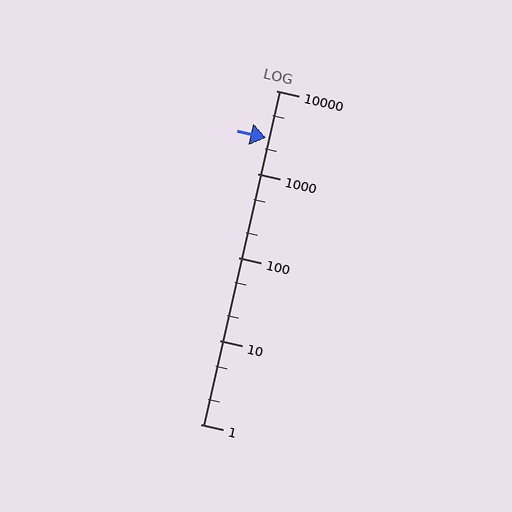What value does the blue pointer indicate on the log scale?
The pointer indicates approximately 2700.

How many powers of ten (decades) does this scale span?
The scale spans 4 decades, from 1 to 10000.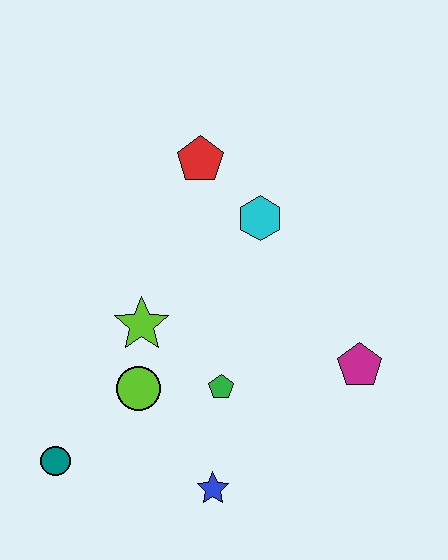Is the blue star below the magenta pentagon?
Yes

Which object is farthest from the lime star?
The magenta pentagon is farthest from the lime star.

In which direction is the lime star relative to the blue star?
The lime star is above the blue star.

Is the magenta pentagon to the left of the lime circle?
No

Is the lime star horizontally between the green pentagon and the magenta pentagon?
No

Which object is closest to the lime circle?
The lime star is closest to the lime circle.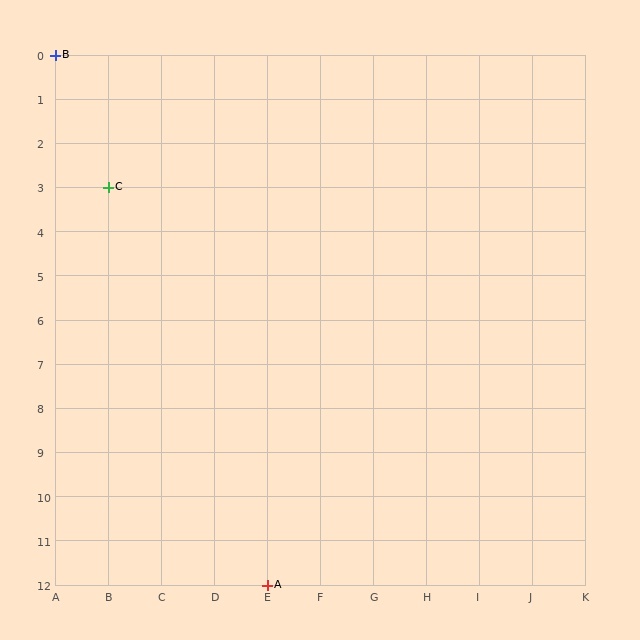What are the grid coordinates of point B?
Point B is at grid coordinates (A, 0).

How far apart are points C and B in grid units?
Points C and B are 1 column and 3 rows apart (about 3.2 grid units diagonally).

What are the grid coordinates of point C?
Point C is at grid coordinates (B, 3).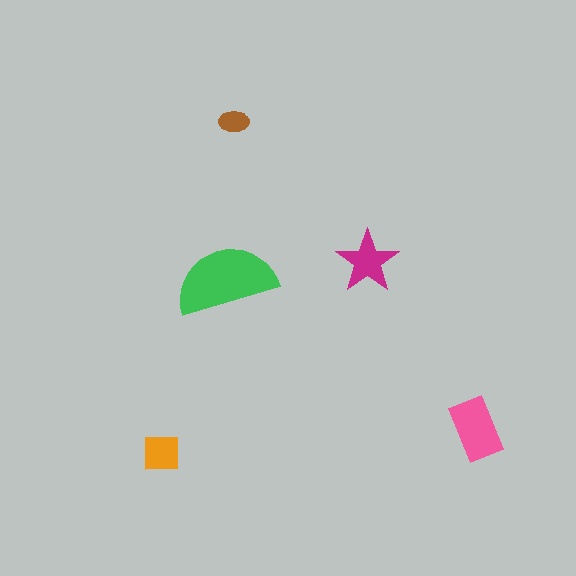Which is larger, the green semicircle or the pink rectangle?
The green semicircle.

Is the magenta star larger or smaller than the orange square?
Larger.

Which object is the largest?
The green semicircle.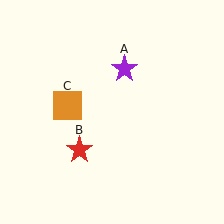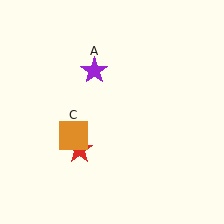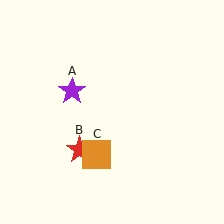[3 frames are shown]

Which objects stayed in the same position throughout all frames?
Red star (object B) remained stationary.